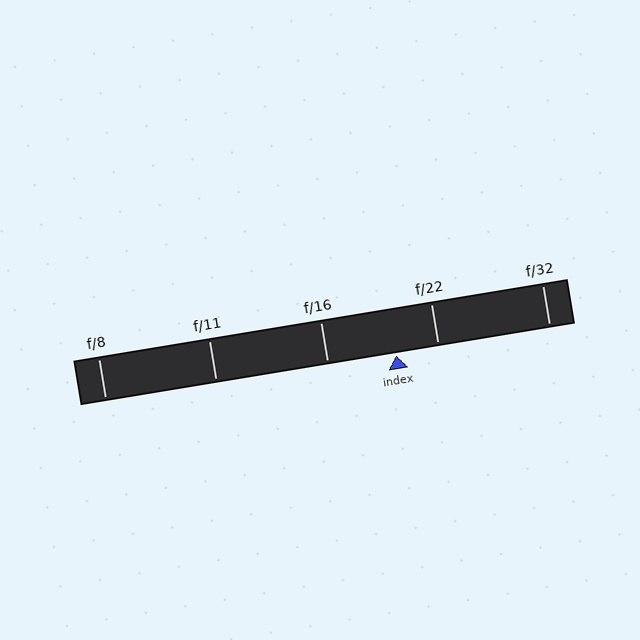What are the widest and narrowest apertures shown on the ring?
The widest aperture shown is f/8 and the narrowest is f/32.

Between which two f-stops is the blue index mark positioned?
The index mark is between f/16 and f/22.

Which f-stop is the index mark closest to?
The index mark is closest to f/22.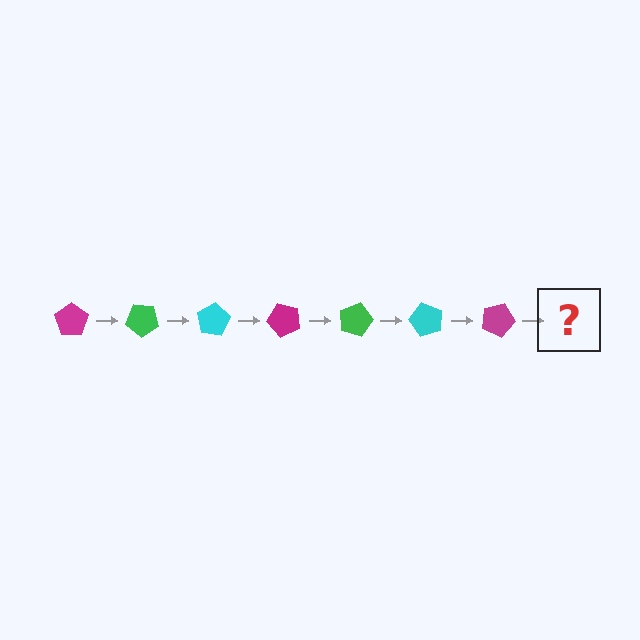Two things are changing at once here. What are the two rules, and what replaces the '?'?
The two rules are that it rotates 40 degrees each step and the color cycles through magenta, green, and cyan. The '?' should be a green pentagon, rotated 280 degrees from the start.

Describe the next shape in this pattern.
It should be a green pentagon, rotated 280 degrees from the start.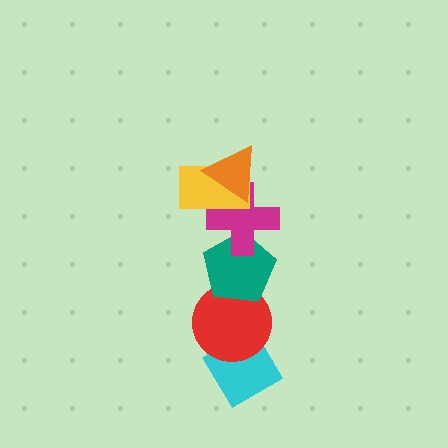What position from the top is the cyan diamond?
The cyan diamond is 6th from the top.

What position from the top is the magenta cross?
The magenta cross is 3rd from the top.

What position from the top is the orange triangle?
The orange triangle is 1st from the top.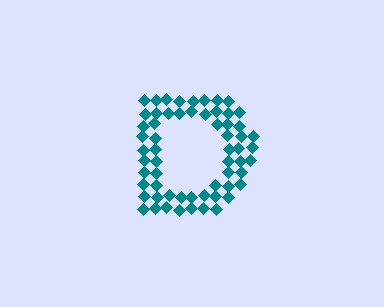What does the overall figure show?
The overall figure shows the letter D.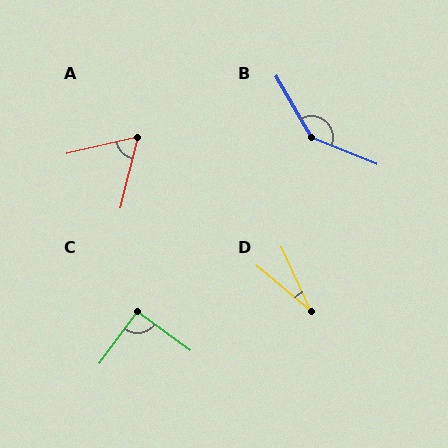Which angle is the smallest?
D, at approximately 25 degrees.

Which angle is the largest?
B, at approximately 142 degrees.